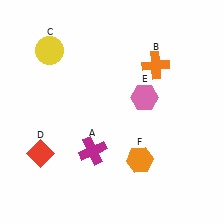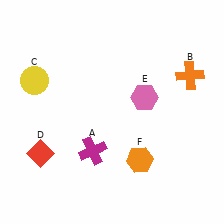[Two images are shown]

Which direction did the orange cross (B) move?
The orange cross (B) moved right.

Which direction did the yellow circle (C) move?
The yellow circle (C) moved down.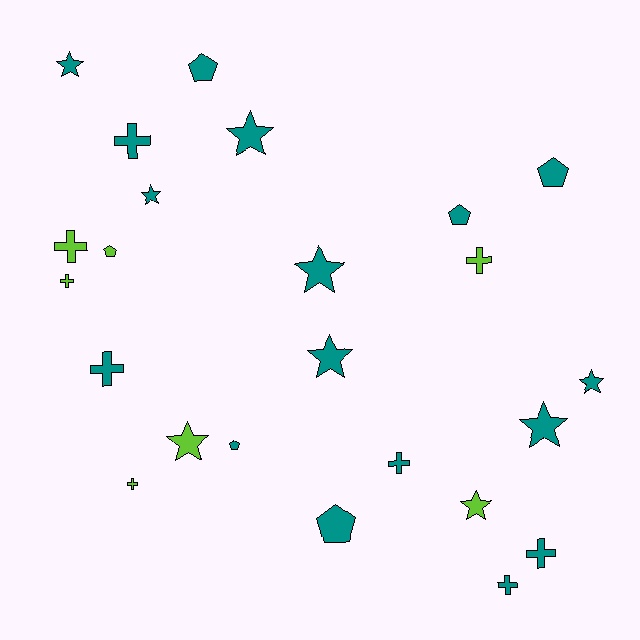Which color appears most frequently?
Teal, with 17 objects.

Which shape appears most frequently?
Star, with 9 objects.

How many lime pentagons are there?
There is 1 lime pentagon.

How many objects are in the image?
There are 24 objects.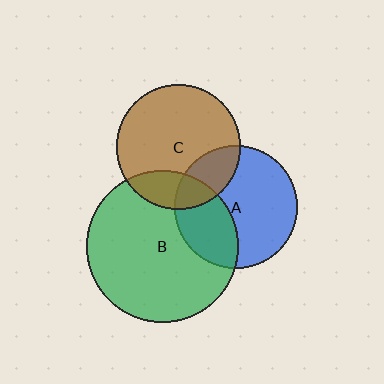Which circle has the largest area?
Circle B (green).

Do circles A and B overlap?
Yes.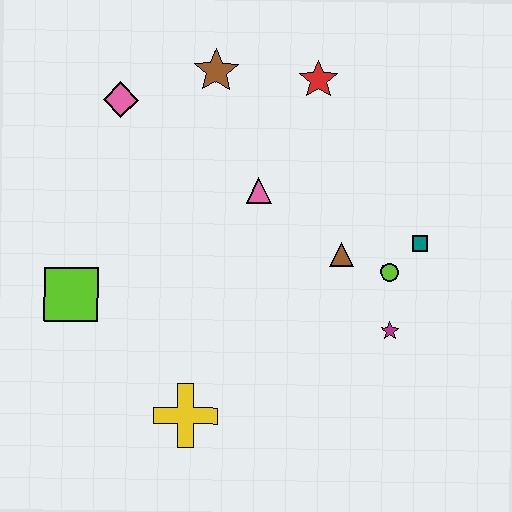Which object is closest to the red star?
The brown star is closest to the red star.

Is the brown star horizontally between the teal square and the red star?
No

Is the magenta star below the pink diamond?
Yes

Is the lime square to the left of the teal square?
Yes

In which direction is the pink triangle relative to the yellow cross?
The pink triangle is above the yellow cross.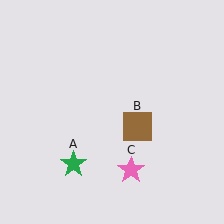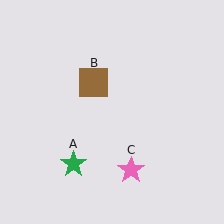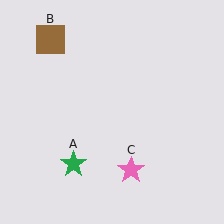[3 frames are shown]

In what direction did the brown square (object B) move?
The brown square (object B) moved up and to the left.